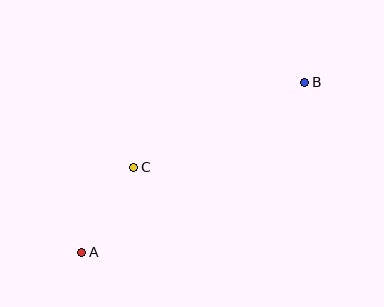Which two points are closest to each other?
Points A and C are closest to each other.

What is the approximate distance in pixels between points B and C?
The distance between B and C is approximately 191 pixels.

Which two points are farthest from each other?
Points A and B are farthest from each other.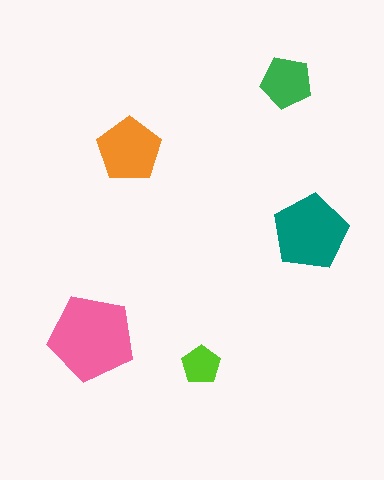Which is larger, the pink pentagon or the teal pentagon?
The pink one.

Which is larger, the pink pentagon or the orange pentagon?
The pink one.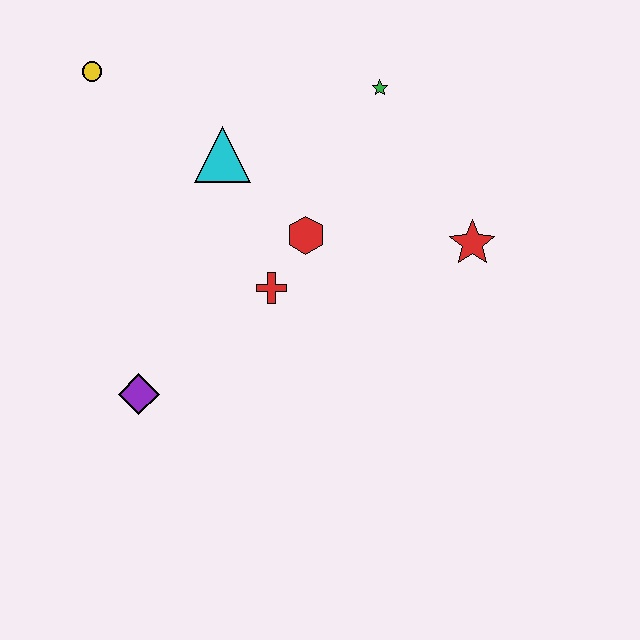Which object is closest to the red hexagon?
The red cross is closest to the red hexagon.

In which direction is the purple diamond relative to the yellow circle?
The purple diamond is below the yellow circle.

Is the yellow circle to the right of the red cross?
No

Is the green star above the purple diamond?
Yes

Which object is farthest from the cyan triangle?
The red star is farthest from the cyan triangle.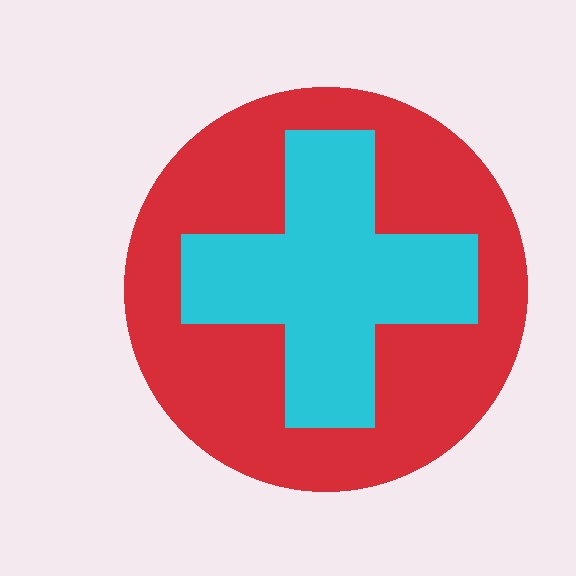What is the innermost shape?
The cyan cross.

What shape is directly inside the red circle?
The cyan cross.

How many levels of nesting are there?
2.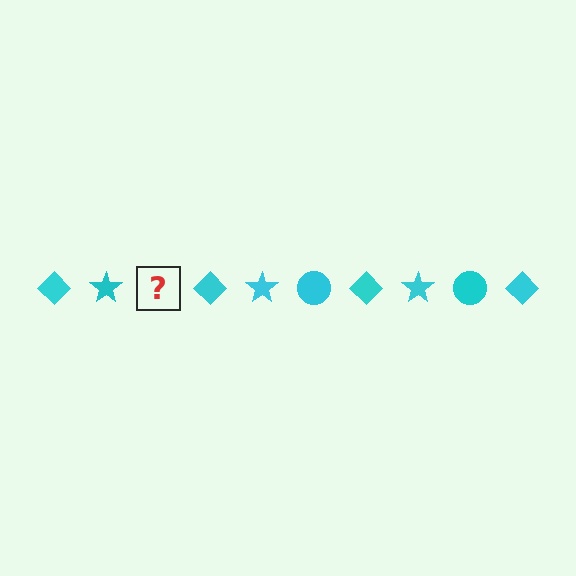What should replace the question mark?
The question mark should be replaced with a cyan circle.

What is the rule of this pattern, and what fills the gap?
The rule is that the pattern cycles through diamond, star, circle shapes in cyan. The gap should be filled with a cyan circle.